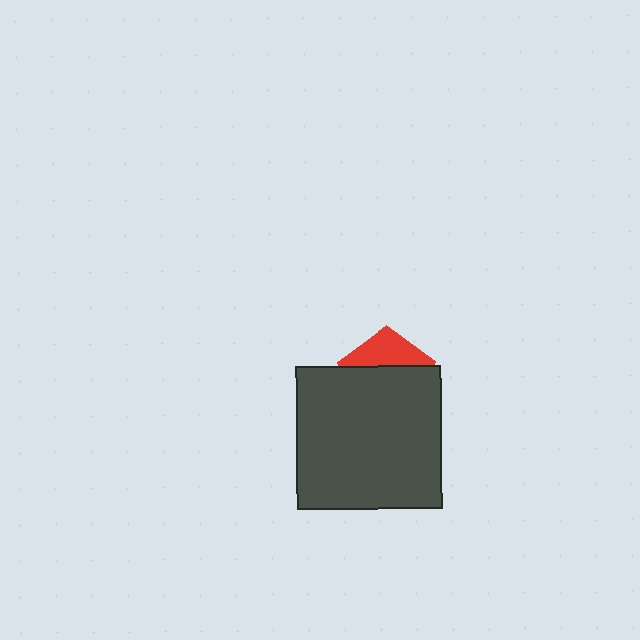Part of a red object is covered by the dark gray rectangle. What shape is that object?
It is a pentagon.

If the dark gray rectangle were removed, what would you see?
You would see the complete red pentagon.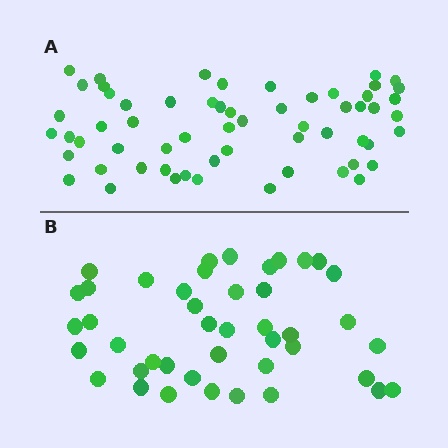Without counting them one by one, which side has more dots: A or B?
Region A (the top region) has more dots.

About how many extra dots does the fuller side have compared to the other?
Region A has approximately 15 more dots than region B.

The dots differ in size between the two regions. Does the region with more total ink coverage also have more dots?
No. Region B has more total ink coverage because its dots are larger, but region A actually contains more individual dots. Total area can be misleading — the number of items is what matters here.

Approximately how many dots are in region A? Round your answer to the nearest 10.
About 60 dots.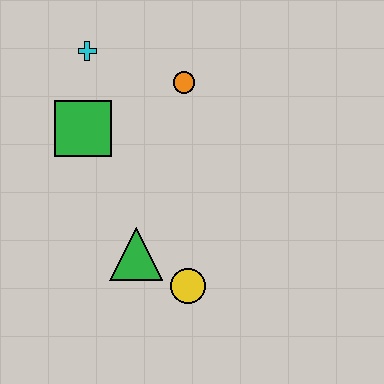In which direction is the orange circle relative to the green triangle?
The orange circle is above the green triangle.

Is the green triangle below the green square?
Yes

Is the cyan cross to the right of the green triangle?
No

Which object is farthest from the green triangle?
The cyan cross is farthest from the green triangle.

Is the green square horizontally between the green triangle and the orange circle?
No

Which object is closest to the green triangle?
The yellow circle is closest to the green triangle.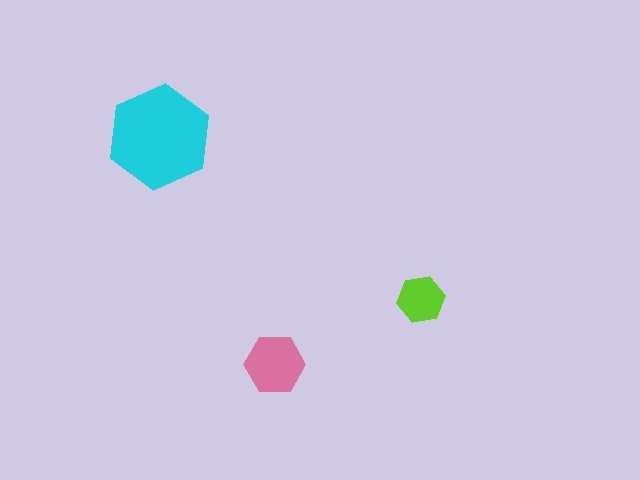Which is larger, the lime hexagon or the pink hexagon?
The pink one.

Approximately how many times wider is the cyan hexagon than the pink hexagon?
About 1.5 times wider.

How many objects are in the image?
There are 3 objects in the image.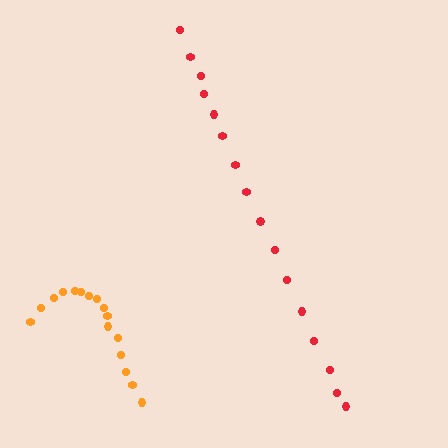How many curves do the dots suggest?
There are 2 distinct paths.